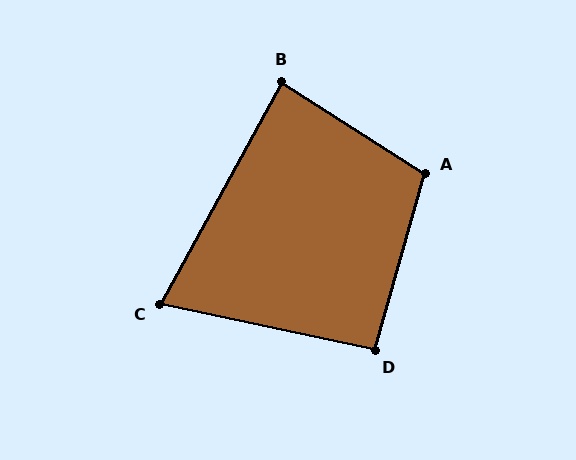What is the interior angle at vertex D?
Approximately 94 degrees (approximately right).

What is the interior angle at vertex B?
Approximately 86 degrees (approximately right).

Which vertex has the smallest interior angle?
C, at approximately 73 degrees.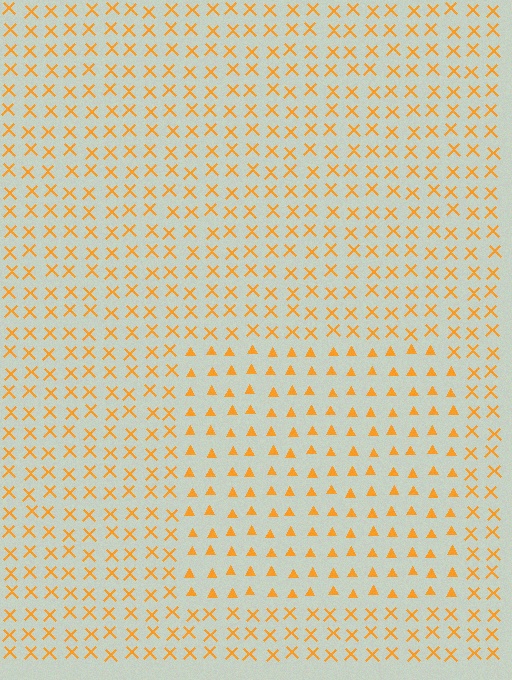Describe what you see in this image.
The image is filled with small orange elements arranged in a uniform grid. A rectangle-shaped region contains triangles, while the surrounding area contains X marks. The boundary is defined purely by the change in element shape.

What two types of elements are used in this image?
The image uses triangles inside the rectangle region and X marks outside it.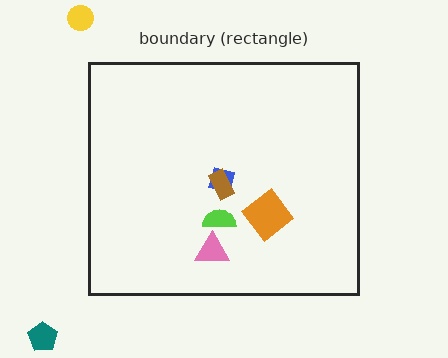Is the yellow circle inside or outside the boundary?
Outside.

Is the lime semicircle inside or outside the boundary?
Inside.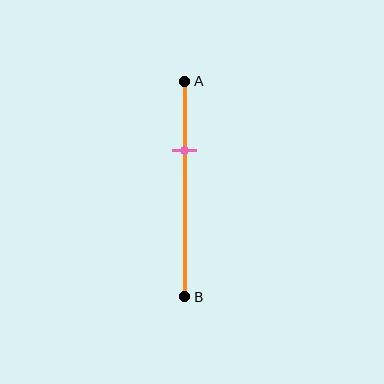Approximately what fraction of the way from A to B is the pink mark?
The pink mark is approximately 30% of the way from A to B.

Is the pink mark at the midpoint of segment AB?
No, the mark is at about 30% from A, not at the 50% midpoint.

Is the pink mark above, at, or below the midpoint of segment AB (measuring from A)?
The pink mark is above the midpoint of segment AB.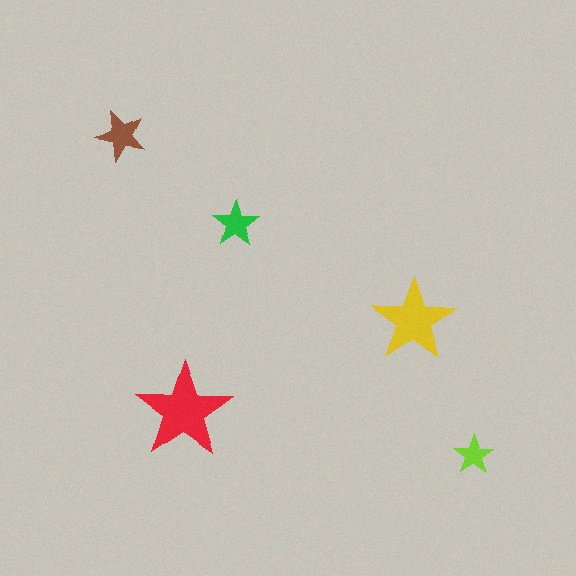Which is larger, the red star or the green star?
The red one.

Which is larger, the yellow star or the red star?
The red one.